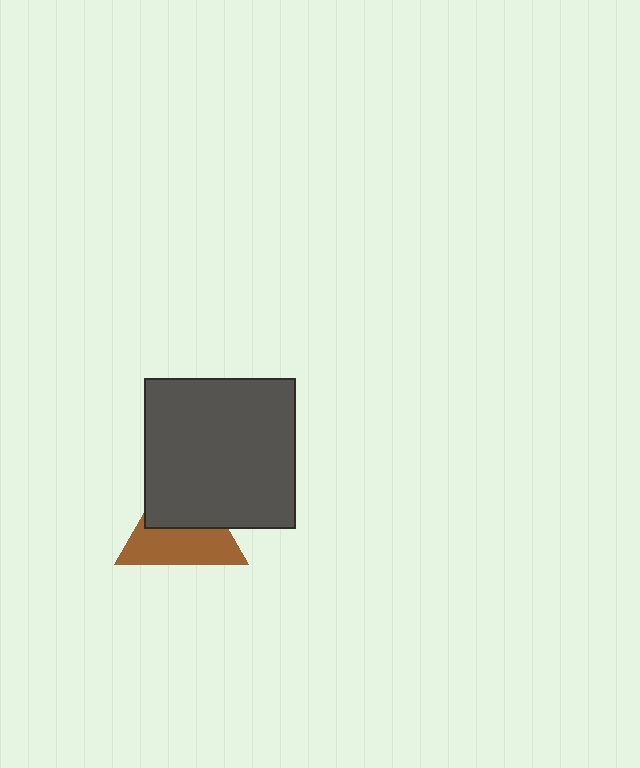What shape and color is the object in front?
The object in front is a dark gray square.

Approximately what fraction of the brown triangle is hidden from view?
Roughly 47% of the brown triangle is hidden behind the dark gray square.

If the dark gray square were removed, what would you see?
You would see the complete brown triangle.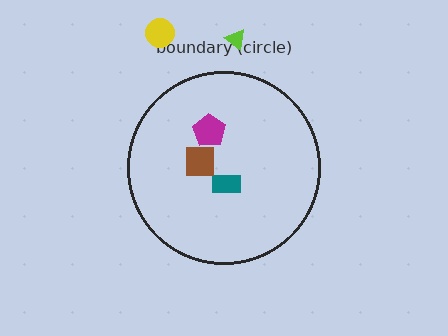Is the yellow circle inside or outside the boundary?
Outside.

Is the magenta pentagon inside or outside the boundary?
Inside.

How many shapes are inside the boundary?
3 inside, 2 outside.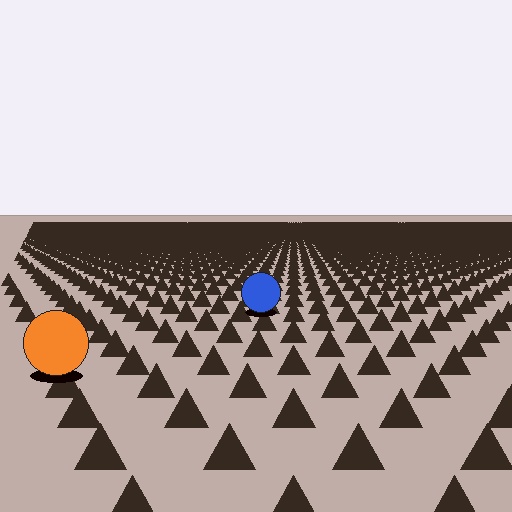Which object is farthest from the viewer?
The blue circle is farthest from the viewer. It appears smaller and the ground texture around it is denser.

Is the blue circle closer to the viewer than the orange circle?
No. The orange circle is closer — you can tell from the texture gradient: the ground texture is coarser near it.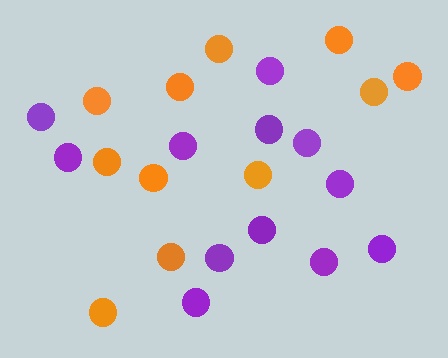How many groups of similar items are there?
There are 2 groups: one group of purple circles (12) and one group of orange circles (11).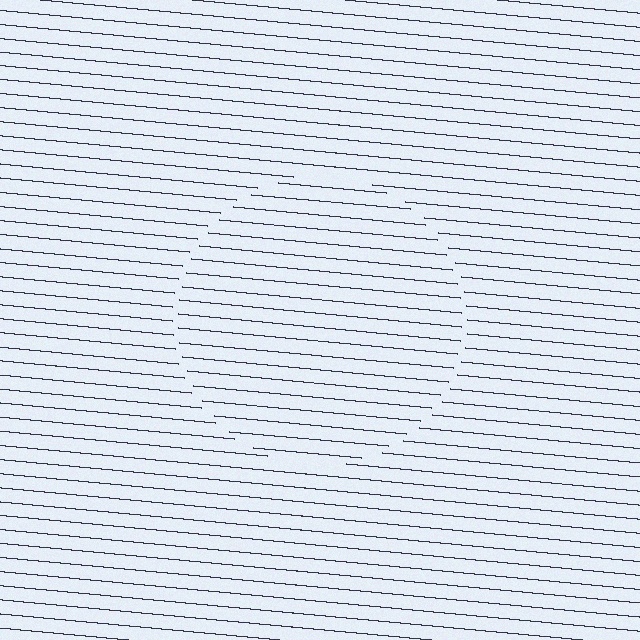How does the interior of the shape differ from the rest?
The interior of the shape contains the same grating, shifted by half a period — the contour is defined by the phase discontinuity where line-ends from the inner and outer gratings abut.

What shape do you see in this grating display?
An illusory circle. The interior of the shape contains the same grating, shifted by half a period — the contour is defined by the phase discontinuity where line-ends from the inner and outer gratings abut.